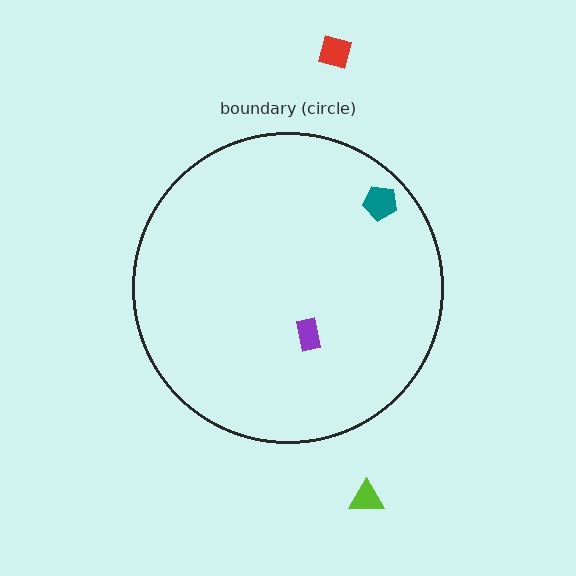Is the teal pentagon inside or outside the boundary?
Inside.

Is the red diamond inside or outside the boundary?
Outside.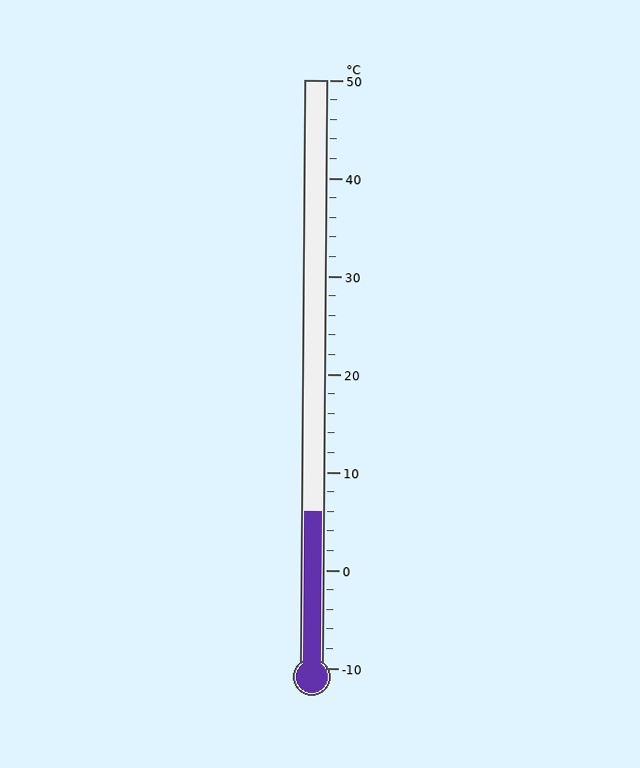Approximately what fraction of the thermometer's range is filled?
The thermometer is filled to approximately 25% of its range.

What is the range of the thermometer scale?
The thermometer scale ranges from -10°C to 50°C.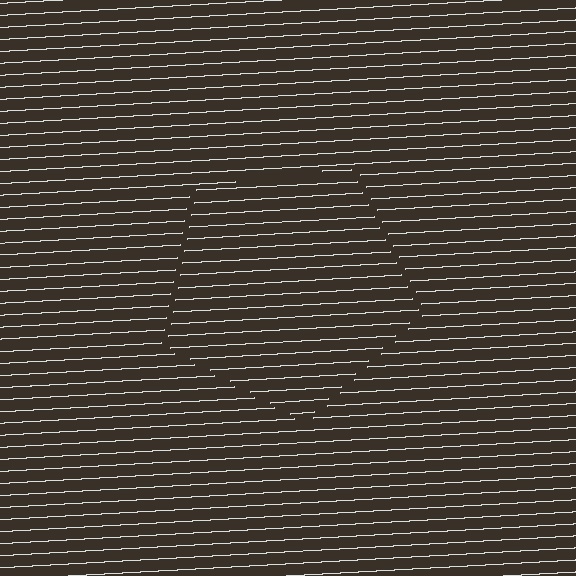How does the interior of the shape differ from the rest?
The interior of the shape contains the same grating, shifted by half a period — the contour is defined by the phase discontinuity where line-ends from the inner and outer gratings abut.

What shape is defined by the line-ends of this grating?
An illusory pentagon. The interior of the shape contains the same grating, shifted by half a period — the contour is defined by the phase discontinuity where line-ends from the inner and outer gratings abut.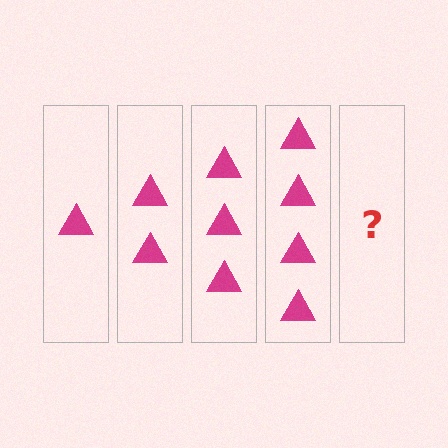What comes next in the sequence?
The next element should be 5 triangles.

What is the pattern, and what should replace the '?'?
The pattern is that each step adds one more triangle. The '?' should be 5 triangles.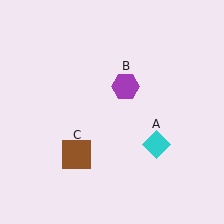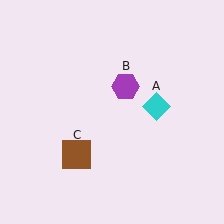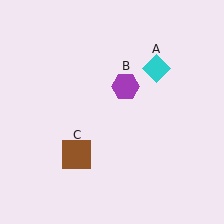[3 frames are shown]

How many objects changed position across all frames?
1 object changed position: cyan diamond (object A).